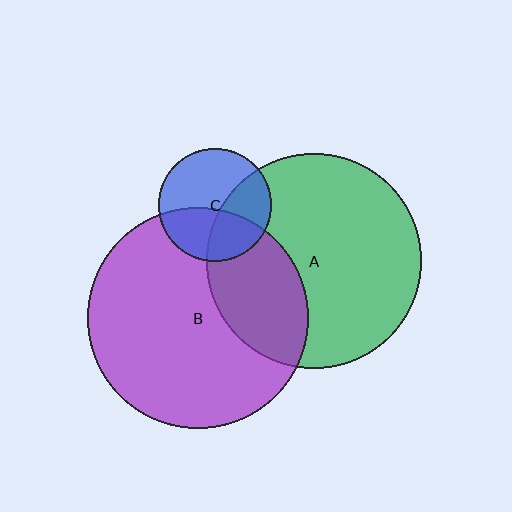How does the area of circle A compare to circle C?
Approximately 3.6 times.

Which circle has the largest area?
Circle B (purple).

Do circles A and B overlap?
Yes.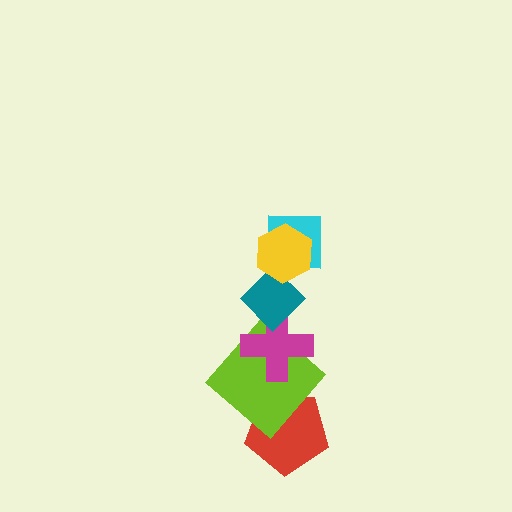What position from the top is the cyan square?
The cyan square is 2nd from the top.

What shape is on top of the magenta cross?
The teal diamond is on top of the magenta cross.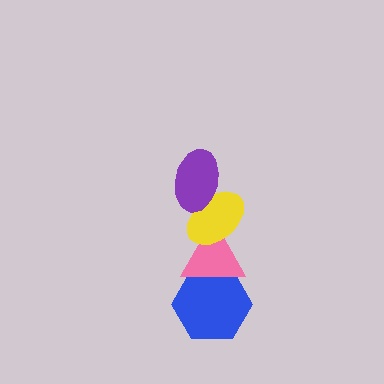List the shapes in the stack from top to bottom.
From top to bottom: the purple ellipse, the yellow ellipse, the pink triangle, the blue hexagon.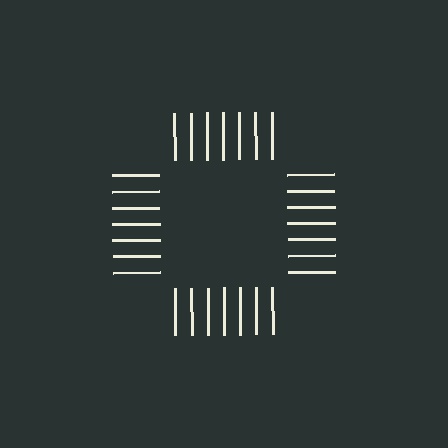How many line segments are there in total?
28 — 7 along each of the 4 edges.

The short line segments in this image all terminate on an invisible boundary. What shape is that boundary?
An illusory square — the line segments terminate on its edges but no continuous stroke is drawn.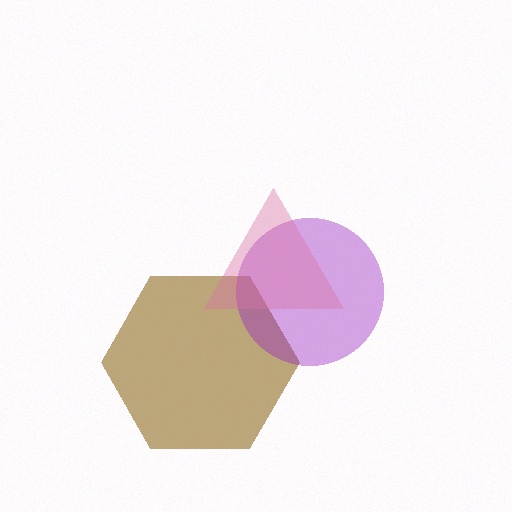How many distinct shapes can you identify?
There are 3 distinct shapes: a brown hexagon, a purple circle, a pink triangle.